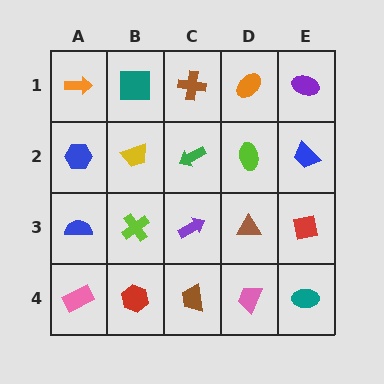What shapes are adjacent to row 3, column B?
A yellow trapezoid (row 2, column B), a red hexagon (row 4, column B), a blue semicircle (row 3, column A), a purple arrow (row 3, column C).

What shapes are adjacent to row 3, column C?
A green arrow (row 2, column C), a brown trapezoid (row 4, column C), a lime cross (row 3, column B), a brown triangle (row 3, column D).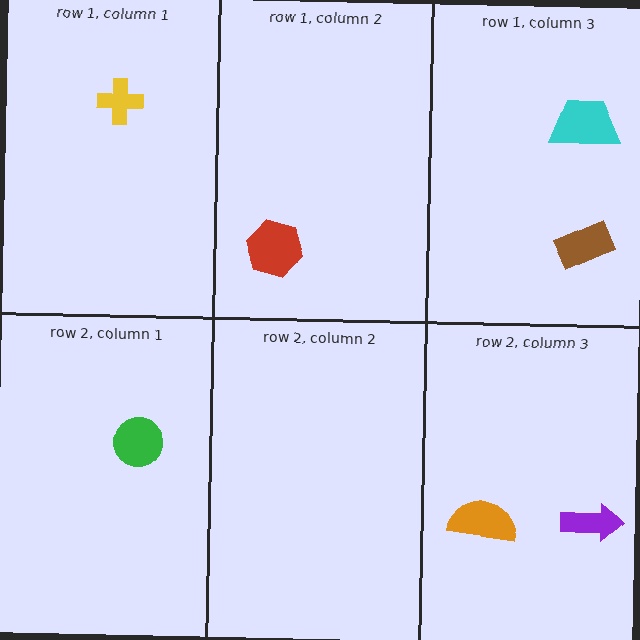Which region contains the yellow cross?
The row 1, column 1 region.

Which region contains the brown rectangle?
The row 1, column 3 region.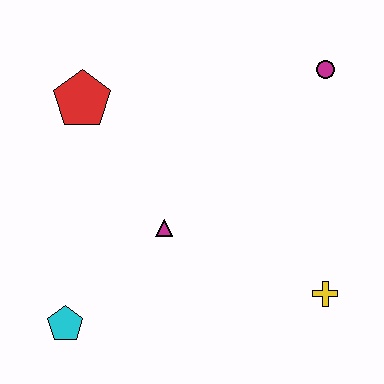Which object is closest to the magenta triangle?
The cyan pentagon is closest to the magenta triangle.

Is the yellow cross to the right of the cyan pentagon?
Yes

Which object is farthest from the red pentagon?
The yellow cross is farthest from the red pentagon.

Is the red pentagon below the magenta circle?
Yes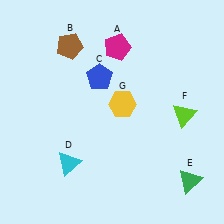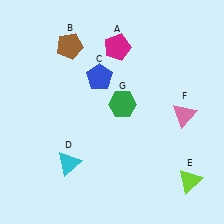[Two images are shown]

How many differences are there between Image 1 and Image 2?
There are 3 differences between the two images.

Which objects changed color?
E changed from green to lime. F changed from lime to pink. G changed from yellow to green.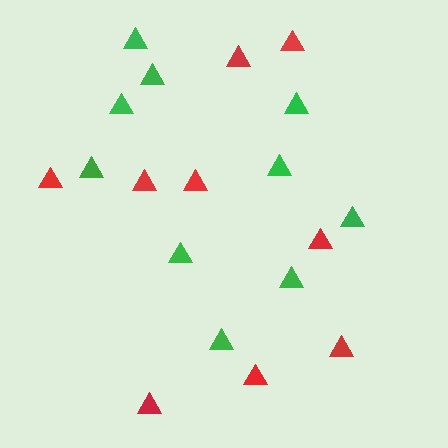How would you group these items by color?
There are 2 groups: one group of green triangles (10) and one group of red triangles (9).